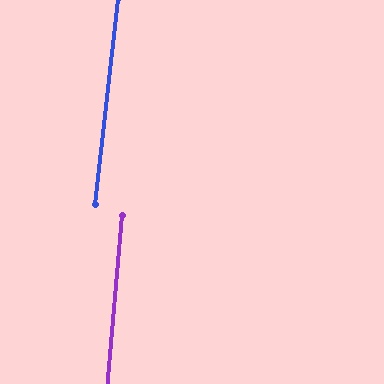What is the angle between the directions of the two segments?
Approximately 1 degree.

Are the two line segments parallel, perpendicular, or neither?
Parallel — their directions differ by only 1.4°.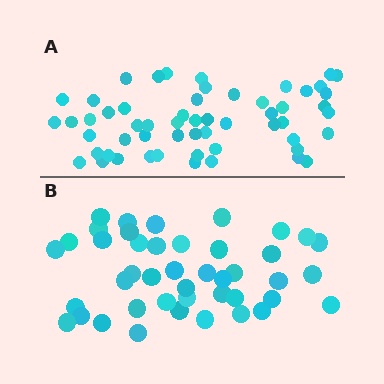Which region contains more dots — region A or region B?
Region A (the top region) has more dots.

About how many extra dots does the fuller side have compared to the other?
Region A has approximately 15 more dots than region B.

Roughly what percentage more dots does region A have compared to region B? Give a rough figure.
About 30% more.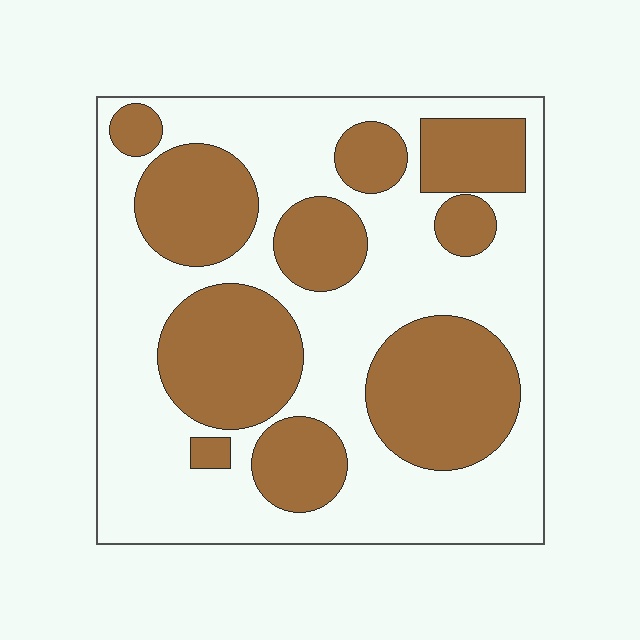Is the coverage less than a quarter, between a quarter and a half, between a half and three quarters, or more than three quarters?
Between a quarter and a half.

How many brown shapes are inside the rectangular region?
10.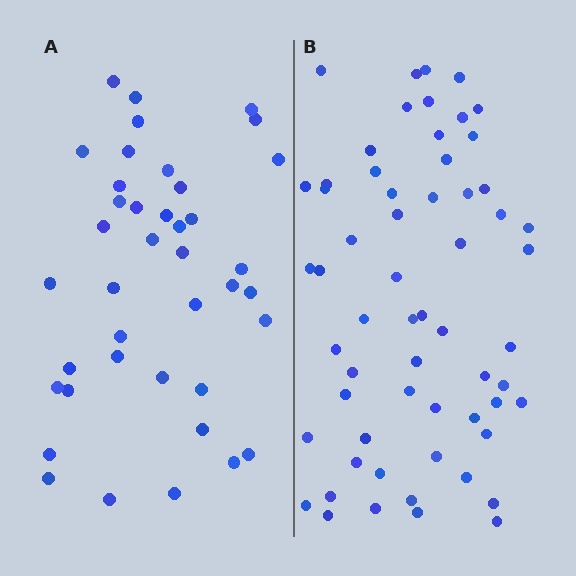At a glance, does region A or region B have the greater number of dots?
Region B (the right region) has more dots.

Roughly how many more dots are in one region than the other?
Region B has approximately 20 more dots than region A.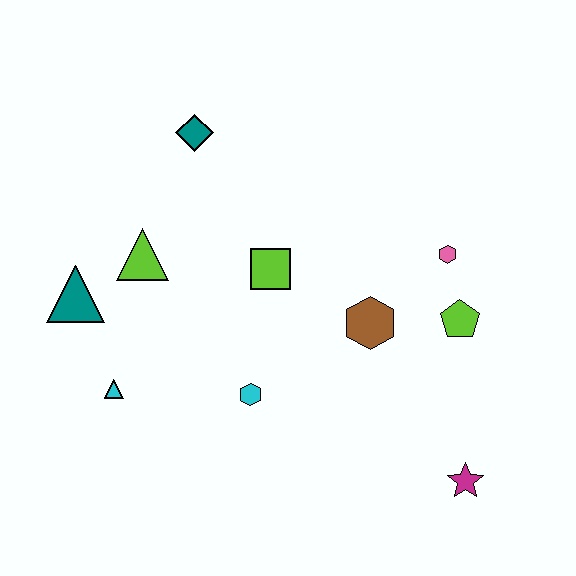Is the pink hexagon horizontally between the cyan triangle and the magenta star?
Yes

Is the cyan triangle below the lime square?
Yes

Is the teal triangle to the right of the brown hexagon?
No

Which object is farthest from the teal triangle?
The magenta star is farthest from the teal triangle.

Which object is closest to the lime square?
The brown hexagon is closest to the lime square.